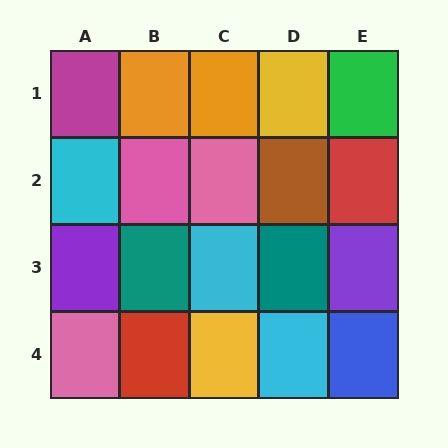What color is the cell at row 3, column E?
Purple.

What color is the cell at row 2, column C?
Pink.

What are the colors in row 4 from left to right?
Pink, red, yellow, cyan, blue.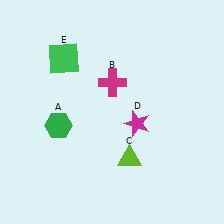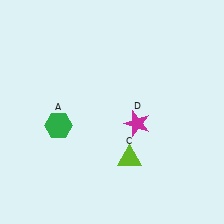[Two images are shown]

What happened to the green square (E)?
The green square (E) was removed in Image 2. It was in the top-left area of Image 1.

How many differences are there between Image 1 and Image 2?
There are 2 differences between the two images.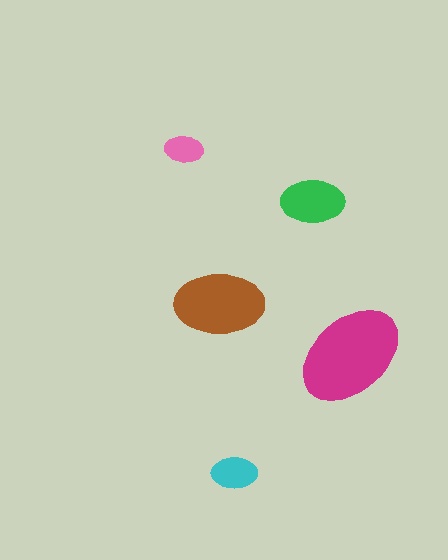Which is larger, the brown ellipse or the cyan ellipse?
The brown one.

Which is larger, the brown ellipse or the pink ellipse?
The brown one.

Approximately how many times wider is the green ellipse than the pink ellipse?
About 1.5 times wider.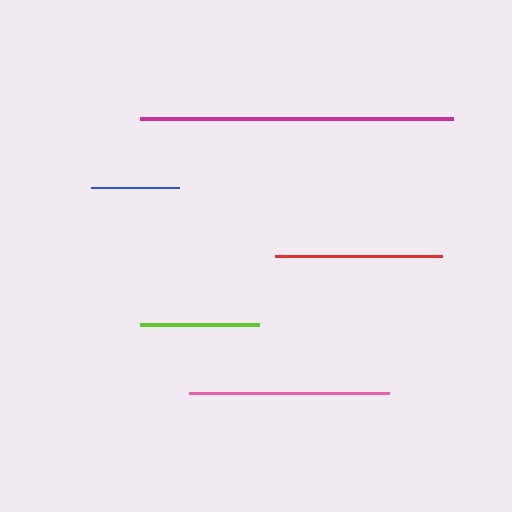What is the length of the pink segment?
The pink segment is approximately 199 pixels long.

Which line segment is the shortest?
The blue line is the shortest at approximately 88 pixels.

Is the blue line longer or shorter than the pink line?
The pink line is longer than the blue line.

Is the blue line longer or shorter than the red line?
The red line is longer than the blue line.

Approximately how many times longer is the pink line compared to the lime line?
The pink line is approximately 1.7 times the length of the lime line.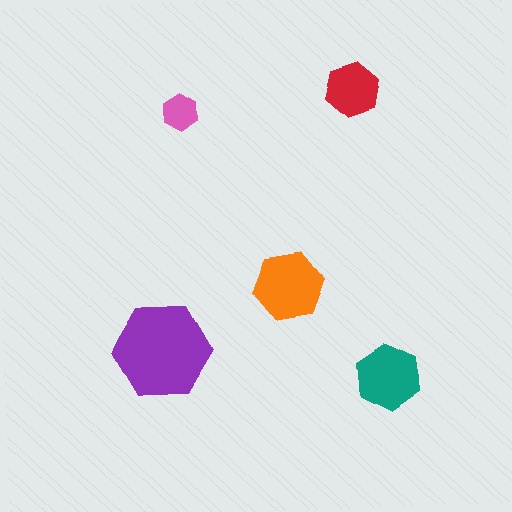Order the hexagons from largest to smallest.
the purple one, the orange one, the teal one, the red one, the pink one.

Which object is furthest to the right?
The teal hexagon is rightmost.